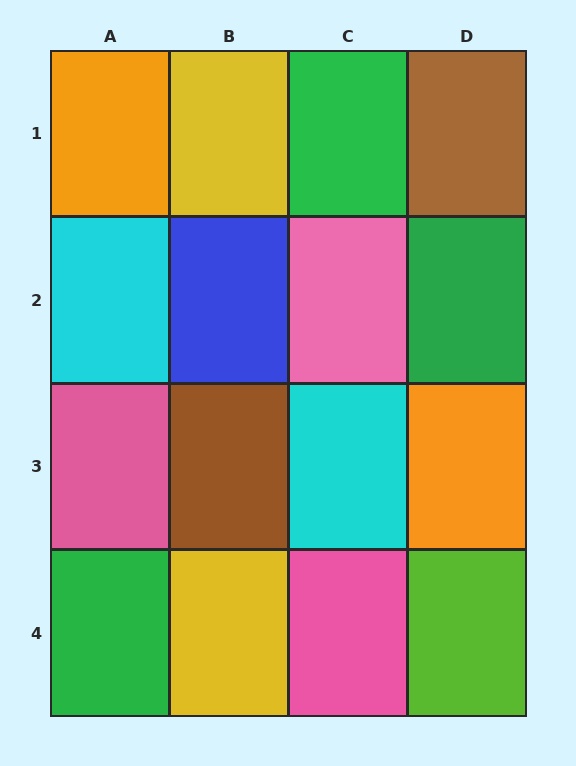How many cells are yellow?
2 cells are yellow.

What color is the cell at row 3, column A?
Pink.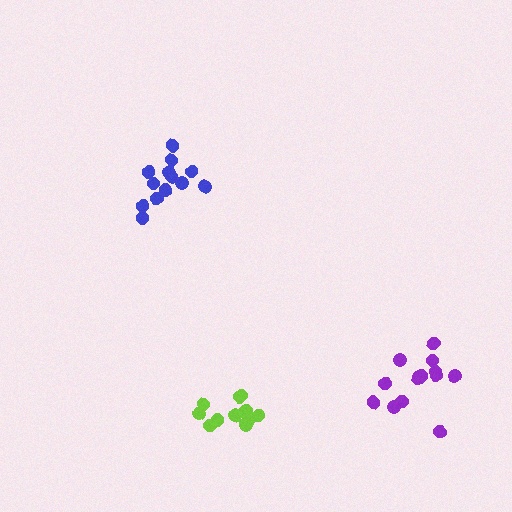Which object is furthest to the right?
The purple cluster is rightmost.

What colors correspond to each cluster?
The clusters are colored: blue, purple, lime.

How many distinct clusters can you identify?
There are 3 distinct clusters.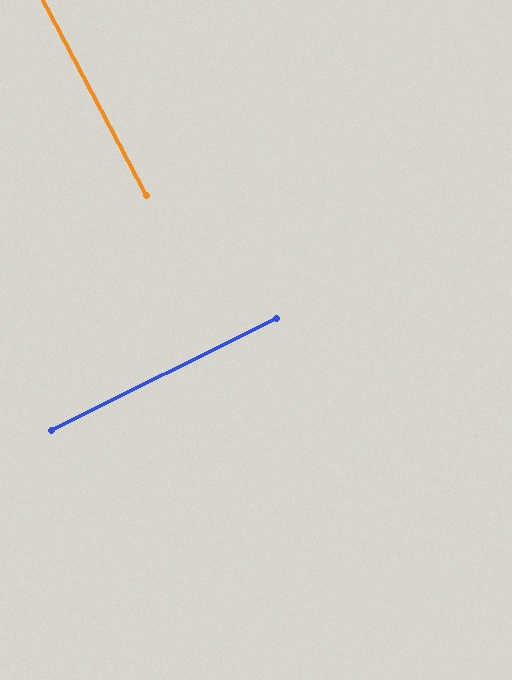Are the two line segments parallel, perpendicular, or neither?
Perpendicular — they meet at approximately 89°.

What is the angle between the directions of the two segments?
Approximately 89 degrees.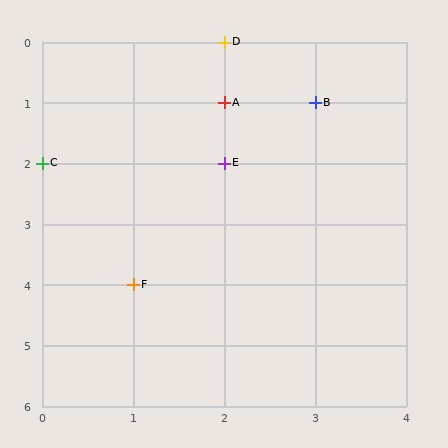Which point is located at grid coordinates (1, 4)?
Point F is at (1, 4).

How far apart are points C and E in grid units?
Points C and E are 2 columns apart.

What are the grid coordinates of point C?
Point C is at grid coordinates (0, 2).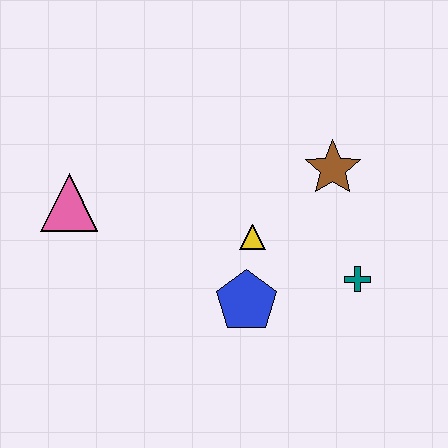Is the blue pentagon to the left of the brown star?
Yes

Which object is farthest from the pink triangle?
The teal cross is farthest from the pink triangle.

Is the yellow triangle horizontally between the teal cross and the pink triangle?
Yes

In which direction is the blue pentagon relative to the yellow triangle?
The blue pentagon is below the yellow triangle.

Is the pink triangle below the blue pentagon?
No